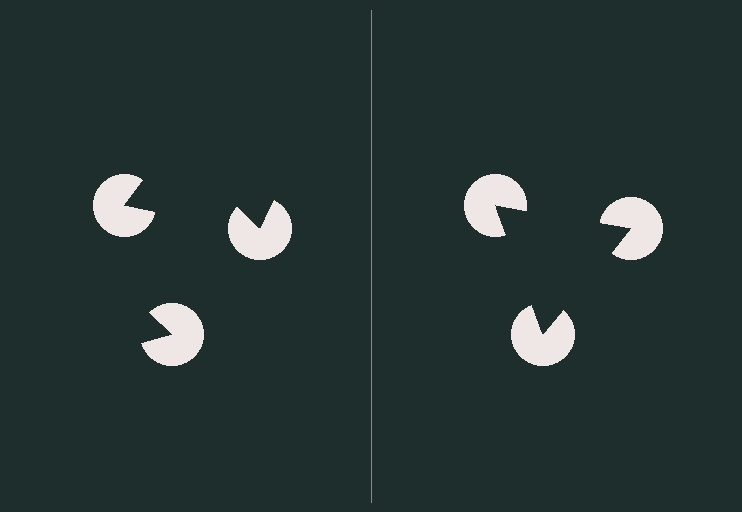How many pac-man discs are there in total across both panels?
6 — 3 on each side.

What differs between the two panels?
The pac-man discs are positioned identically on both sides; only the wedge orientations differ. On the right they align to a triangle; on the left they are misaligned.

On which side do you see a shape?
An illusory triangle appears on the right side. On the left side the wedge cuts are rotated, so no coherent shape forms.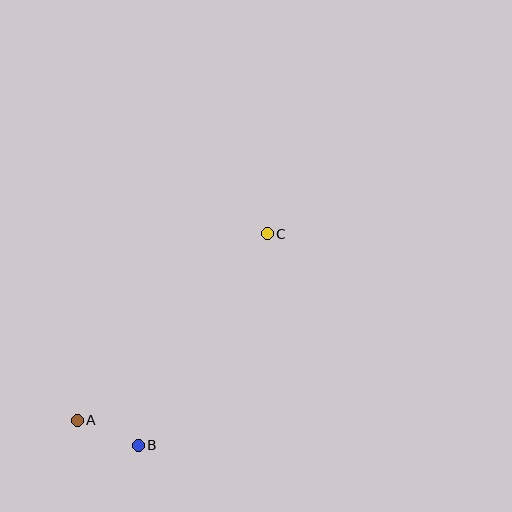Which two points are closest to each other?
Points A and B are closest to each other.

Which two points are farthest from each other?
Points A and C are farthest from each other.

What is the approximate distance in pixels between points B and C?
The distance between B and C is approximately 248 pixels.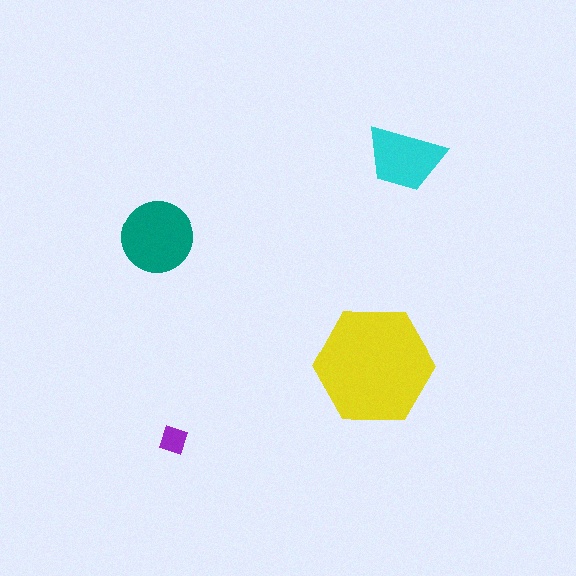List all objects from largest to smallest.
The yellow hexagon, the teal circle, the cyan trapezoid, the purple diamond.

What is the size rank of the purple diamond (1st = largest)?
4th.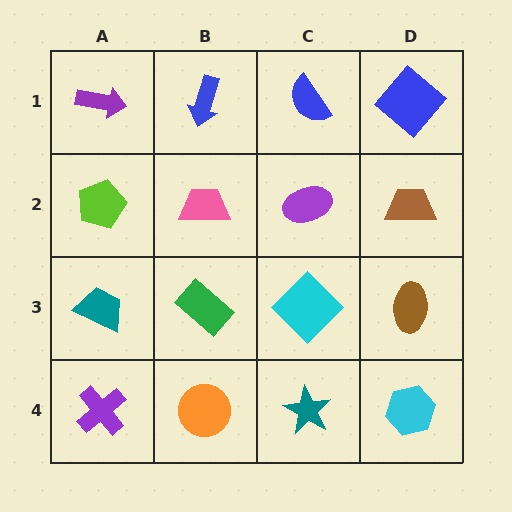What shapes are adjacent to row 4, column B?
A green rectangle (row 3, column B), a purple cross (row 4, column A), a teal star (row 4, column C).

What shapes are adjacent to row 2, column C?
A blue semicircle (row 1, column C), a cyan diamond (row 3, column C), a pink trapezoid (row 2, column B), a brown trapezoid (row 2, column D).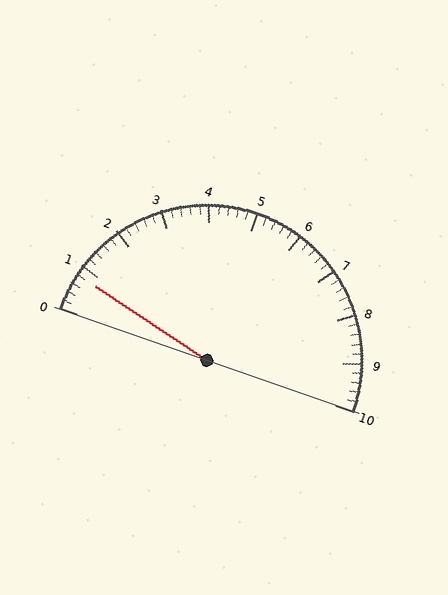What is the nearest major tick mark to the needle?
The nearest major tick mark is 1.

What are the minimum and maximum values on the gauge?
The gauge ranges from 0 to 10.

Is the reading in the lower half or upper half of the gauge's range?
The reading is in the lower half of the range (0 to 10).